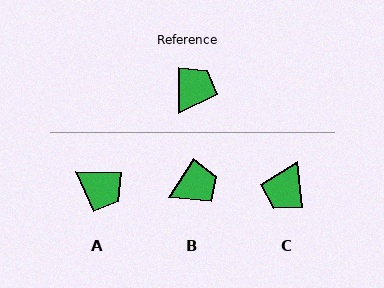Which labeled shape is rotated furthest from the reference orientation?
C, about 174 degrees away.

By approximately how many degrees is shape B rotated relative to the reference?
Approximately 33 degrees clockwise.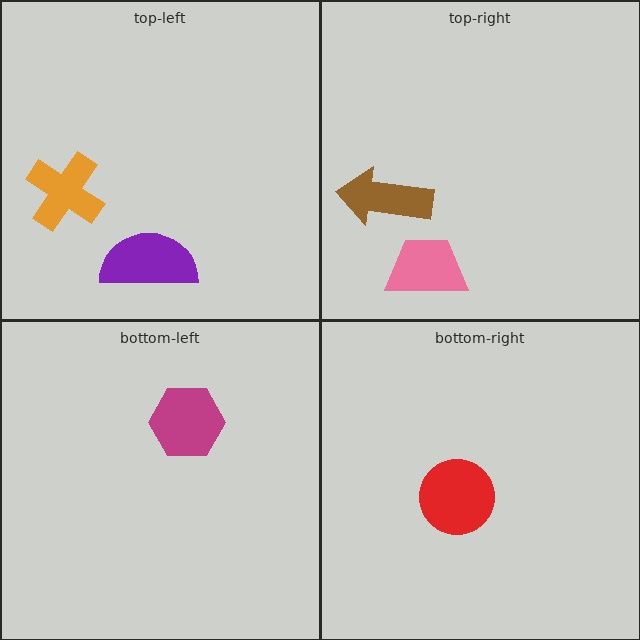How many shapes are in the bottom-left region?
1.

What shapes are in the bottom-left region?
The magenta hexagon.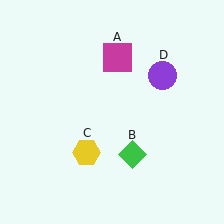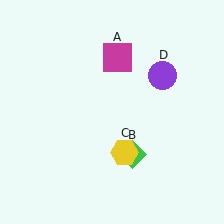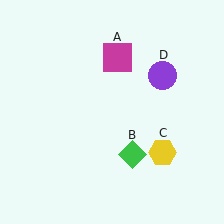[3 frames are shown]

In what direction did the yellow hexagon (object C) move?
The yellow hexagon (object C) moved right.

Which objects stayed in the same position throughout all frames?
Magenta square (object A) and green diamond (object B) and purple circle (object D) remained stationary.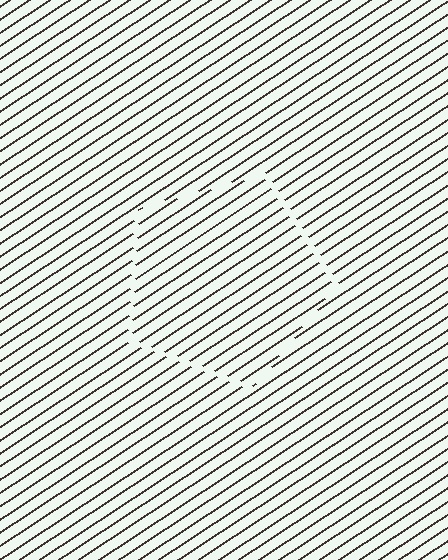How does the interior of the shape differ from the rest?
The interior of the shape contains the same grating, shifted by half a period — the contour is defined by the phase discontinuity where line-ends from the inner and outer gratings abut.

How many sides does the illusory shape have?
5 sides — the line-ends trace a pentagon.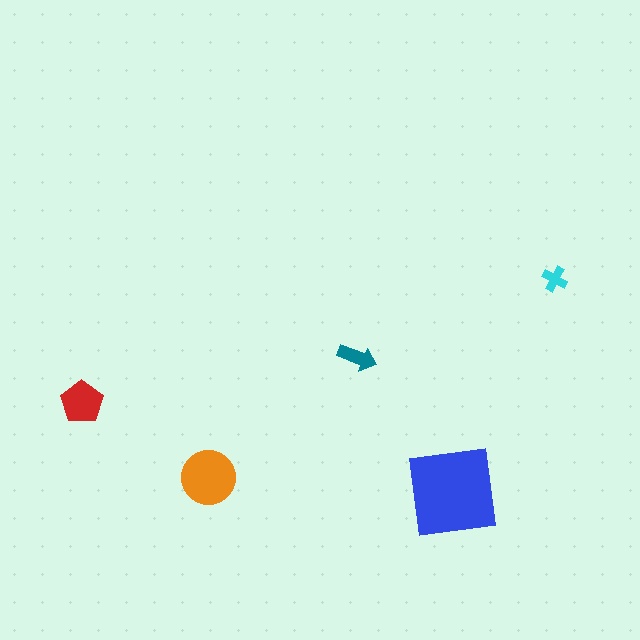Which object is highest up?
The cyan cross is topmost.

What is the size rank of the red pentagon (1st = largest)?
3rd.